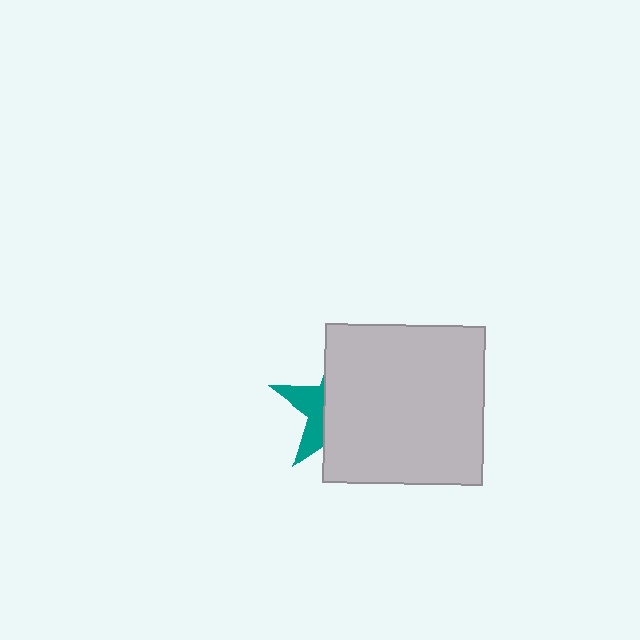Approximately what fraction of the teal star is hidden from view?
Roughly 68% of the teal star is hidden behind the light gray square.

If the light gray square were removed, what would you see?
You would see the complete teal star.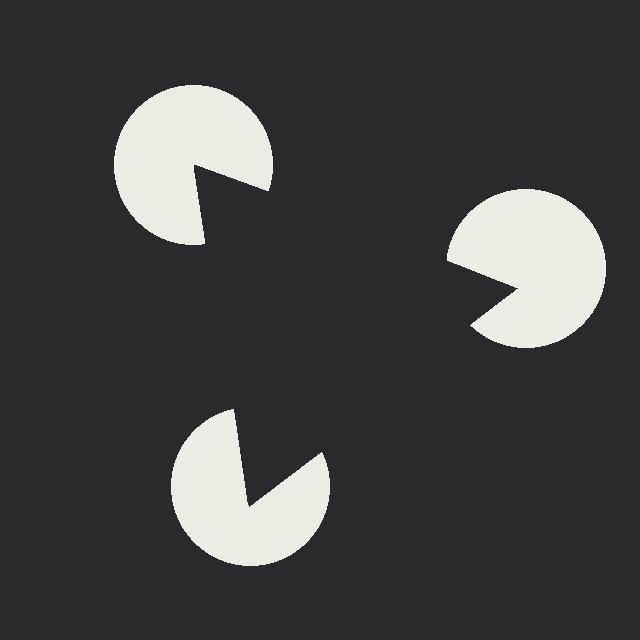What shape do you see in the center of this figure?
An illusory triangle — its edges are inferred from the aligned wedge cuts in the pac-man discs, not physically drawn.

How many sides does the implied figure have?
3 sides.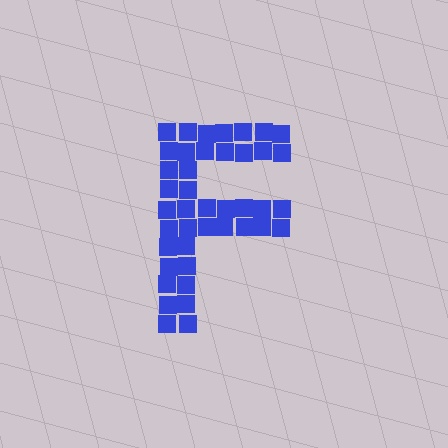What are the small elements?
The small elements are squares.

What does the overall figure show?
The overall figure shows the letter F.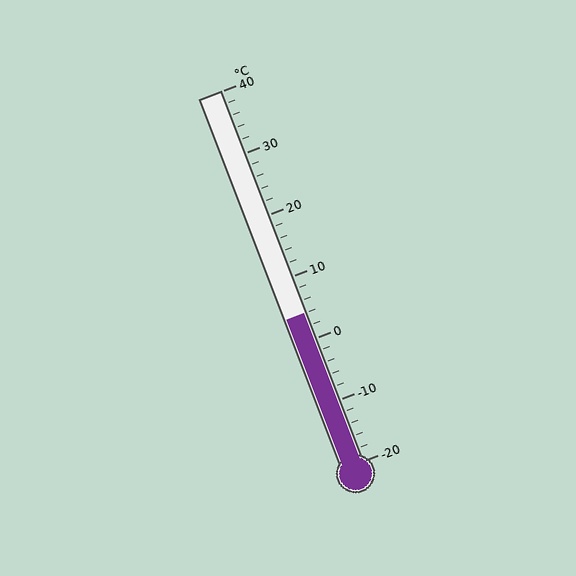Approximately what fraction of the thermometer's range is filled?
The thermometer is filled to approximately 40% of its range.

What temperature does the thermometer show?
The thermometer shows approximately 4°C.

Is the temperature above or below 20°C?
The temperature is below 20°C.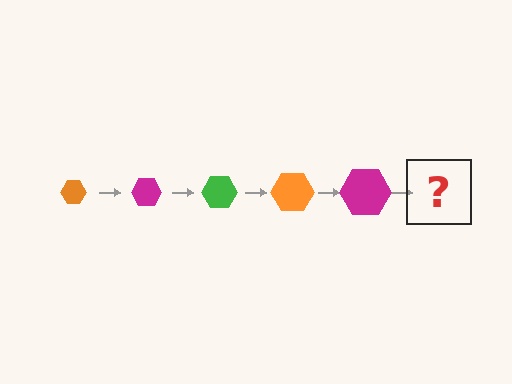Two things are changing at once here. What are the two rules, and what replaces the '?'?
The two rules are that the hexagon grows larger each step and the color cycles through orange, magenta, and green. The '?' should be a green hexagon, larger than the previous one.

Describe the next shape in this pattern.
It should be a green hexagon, larger than the previous one.